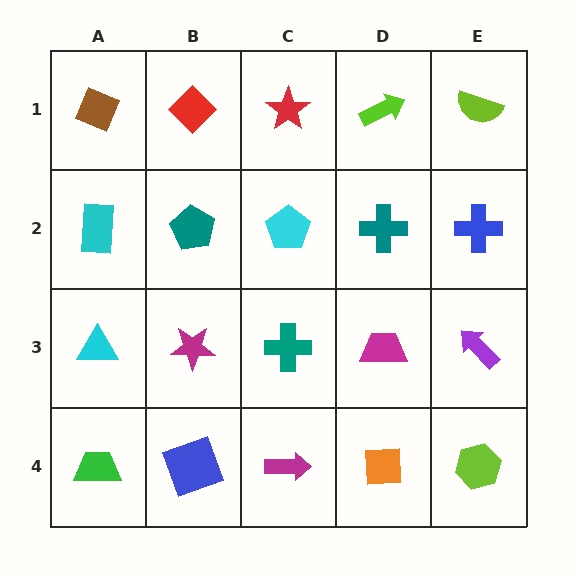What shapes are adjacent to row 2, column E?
A lime semicircle (row 1, column E), a purple arrow (row 3, column E), a teal cross (row 2, column D).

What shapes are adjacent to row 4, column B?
A magenta star (row 3, column B), a green trapezoid (row 4, column A), a magenta arrow (row 4, column C).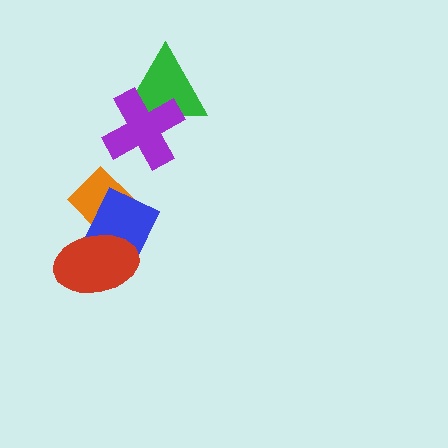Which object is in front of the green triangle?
The purple cross is in front of the green triangle.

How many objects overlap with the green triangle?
1 object overlaps with the green triangle.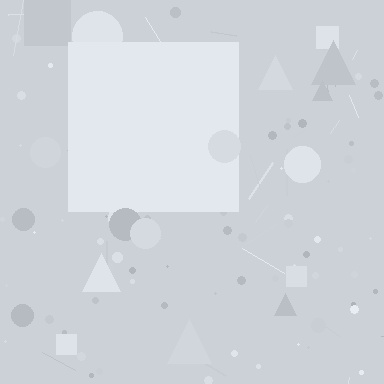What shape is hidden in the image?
A square is hidden in the image.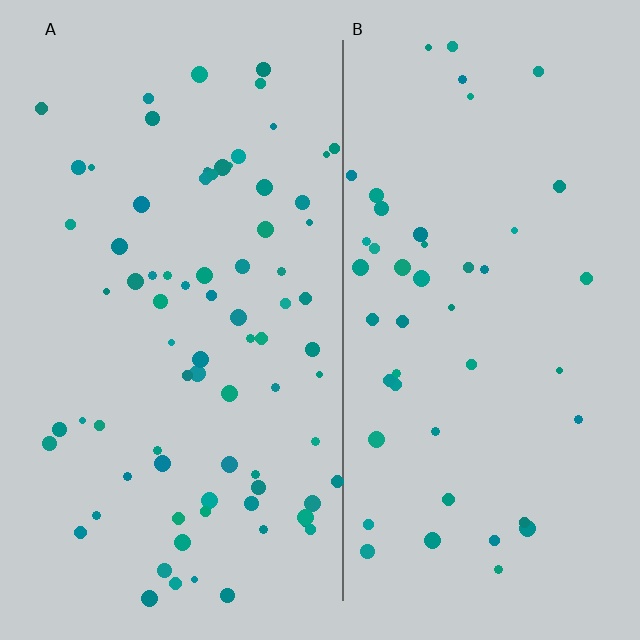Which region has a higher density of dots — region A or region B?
A (the left).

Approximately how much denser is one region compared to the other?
Approximately 1.7× — region A over region B.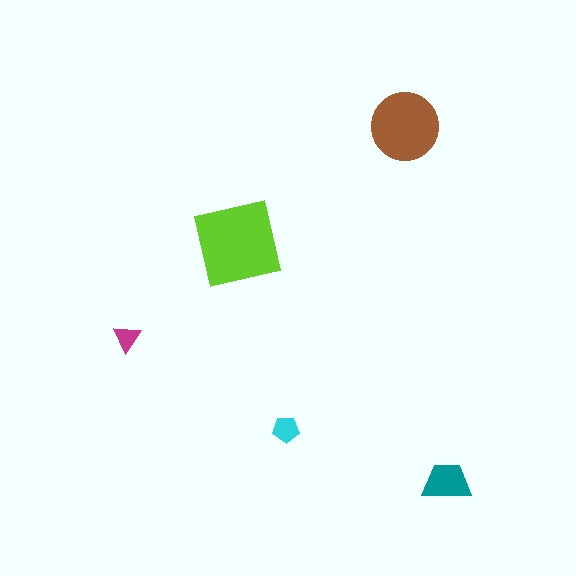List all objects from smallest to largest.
The magenta triangle, the cyan pentagon, the teal trapezoid, the brown circle, the lime square.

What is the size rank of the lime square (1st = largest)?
1st.